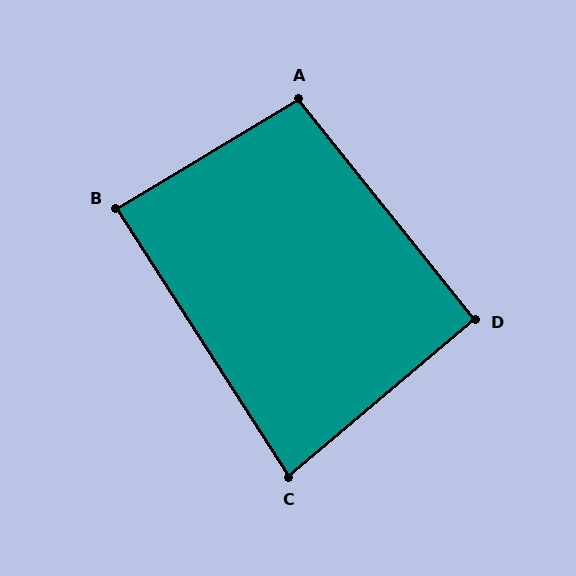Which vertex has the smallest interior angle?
C, at approximately 82 degrees.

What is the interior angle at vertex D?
Approximately 92 degrees (approximately right).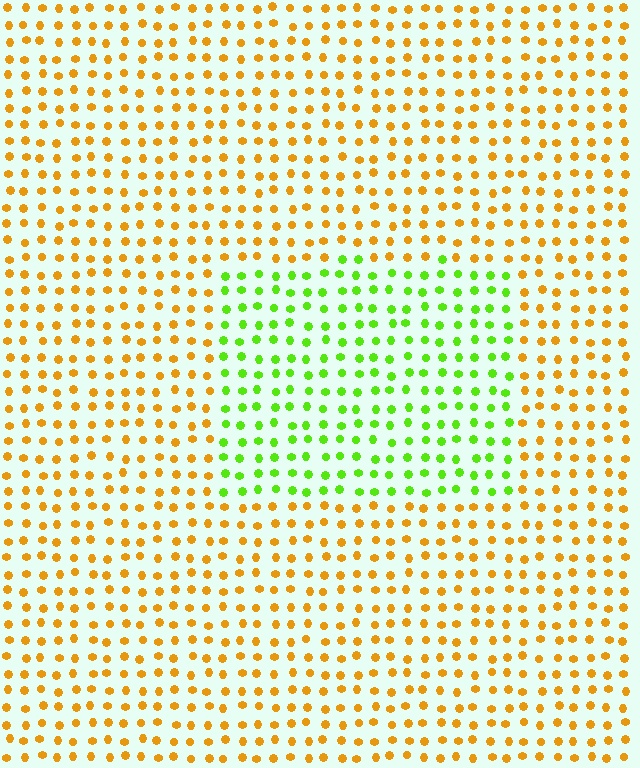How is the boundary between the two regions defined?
The boundary is defined purely by a slight shift in hue (about 63 degrees). Spacing, size, and orientation are identical on both sides.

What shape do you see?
I see a rectangle.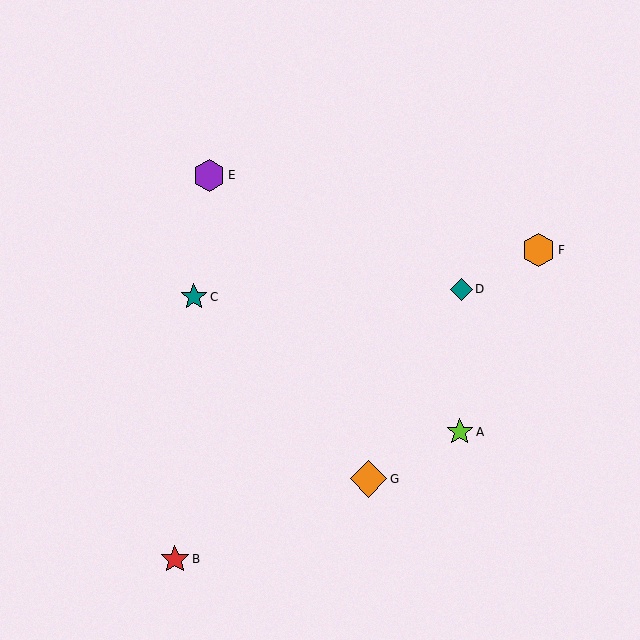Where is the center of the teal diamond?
The center of the teal diamond is at (462, 289).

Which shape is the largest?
The orange diamond (labeled G) is the largest.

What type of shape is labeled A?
Shape A is a lime star.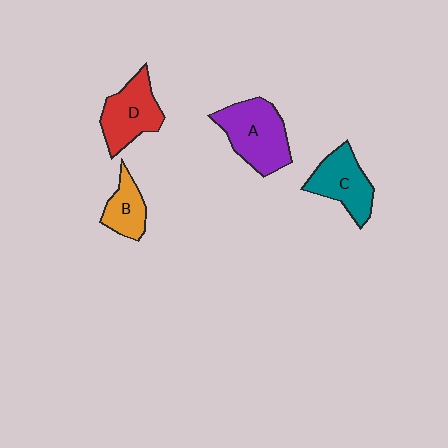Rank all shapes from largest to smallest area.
From largest to smallest: A (purple), D (red), C (teal), B (orange).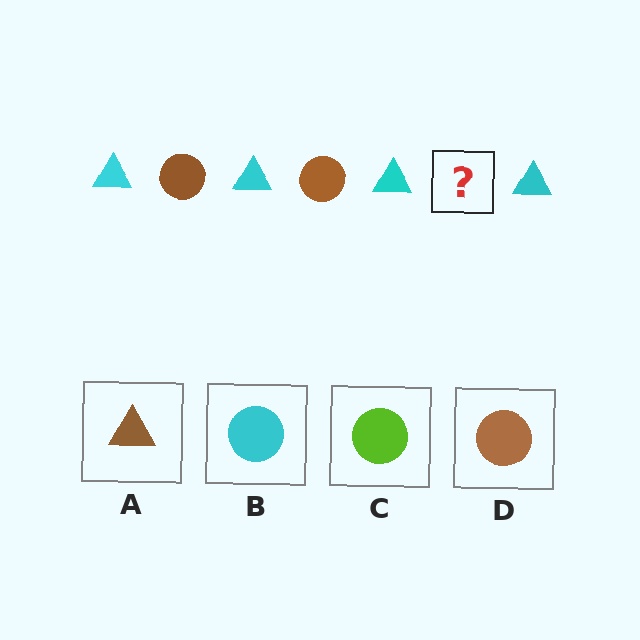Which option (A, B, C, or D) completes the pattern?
D.